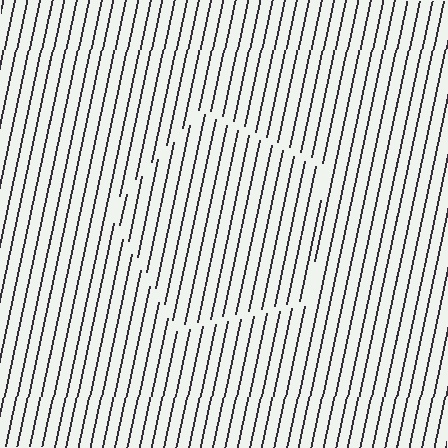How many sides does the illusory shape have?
5 sides — the line-ends trace a pentagon.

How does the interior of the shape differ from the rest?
The interior of the shape contains the same grating, shifted by half a period — the contour is defined by the phase discontinuity where line-ends from the inner and outer gratings abut.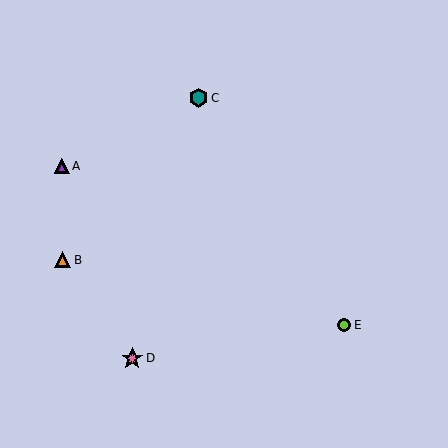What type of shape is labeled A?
Shape A is a purple triangle.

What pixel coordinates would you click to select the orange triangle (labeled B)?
Click at (63, 260) to select the orange triangle B.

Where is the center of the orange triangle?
The center of the orange triangle is at (63, 260).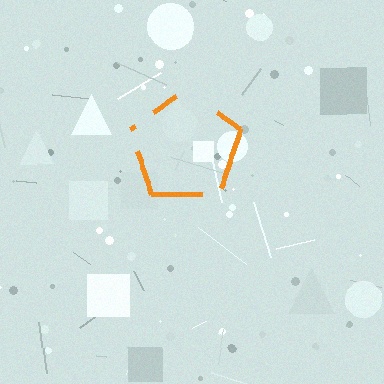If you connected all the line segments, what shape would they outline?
They would outline a pentagon.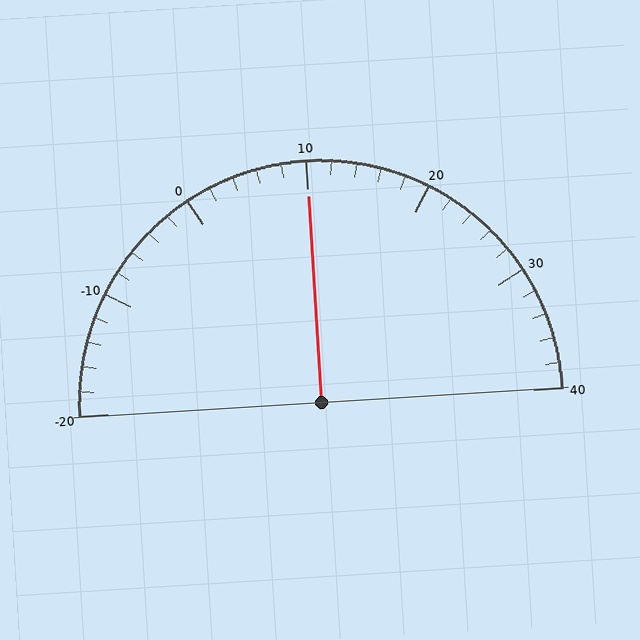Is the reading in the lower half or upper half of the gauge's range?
The reading is in the upper half of the range (-20 to 40).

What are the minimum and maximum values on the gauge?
The gauge ranges from -20 to 40.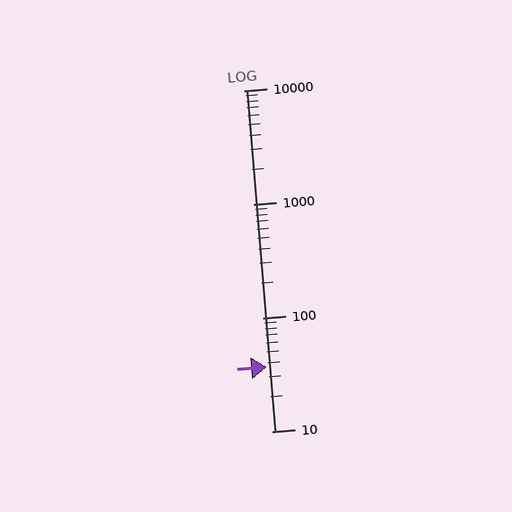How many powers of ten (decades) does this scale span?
The scale spans 3 decades, from 10 to 10000.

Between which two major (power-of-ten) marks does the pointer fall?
The pointer is between 10 and 100.